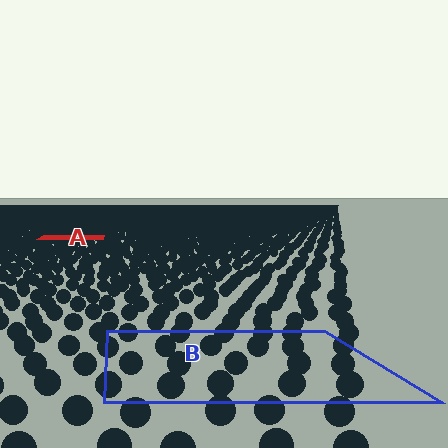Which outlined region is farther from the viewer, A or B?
Region A is farther from the viewer — the texture elements inside it appear smaller and more densely packed.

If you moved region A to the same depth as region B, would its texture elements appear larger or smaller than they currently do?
They would appear larger. At a closer depth, the same texture elements are projected at a bigger on-screen size.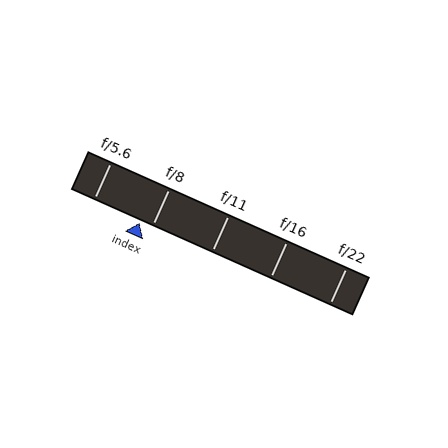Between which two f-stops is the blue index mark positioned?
The index mark is between f/5.6 and f/8.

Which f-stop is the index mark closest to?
The index mark is closest to f/8.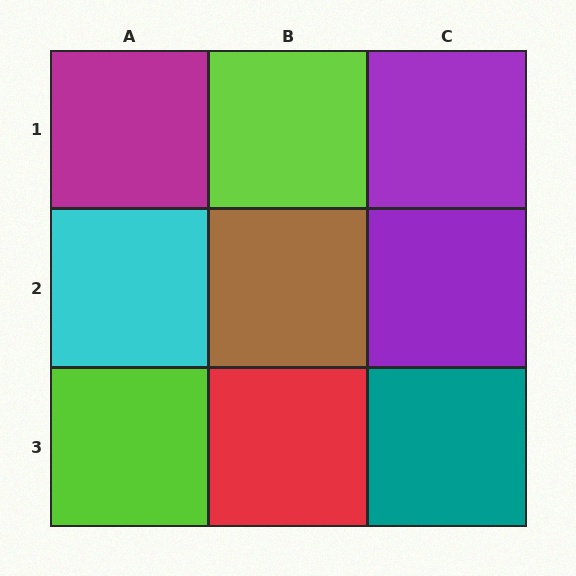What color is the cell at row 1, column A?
Magenta.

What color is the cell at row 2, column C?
Purple.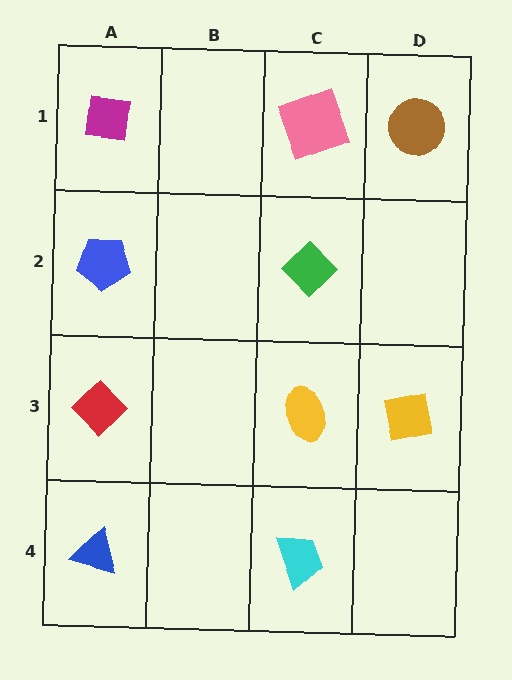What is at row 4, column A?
A blue triangle.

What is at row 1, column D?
A brown circle.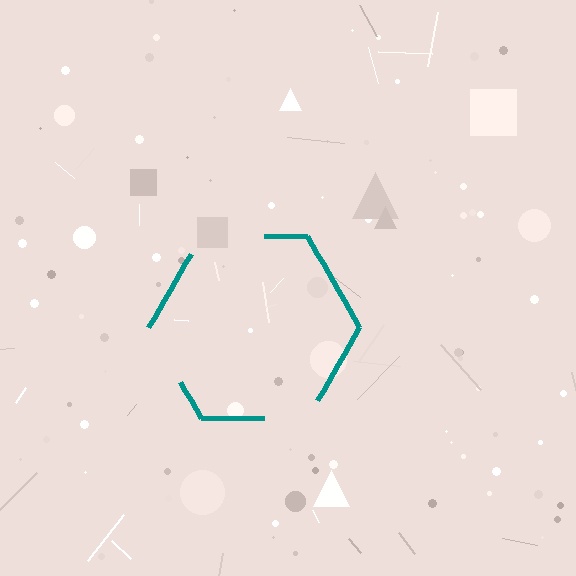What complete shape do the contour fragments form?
The contour fragments form a hexagon.